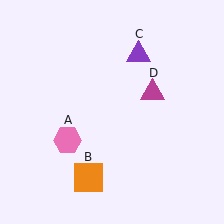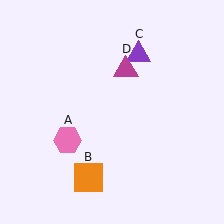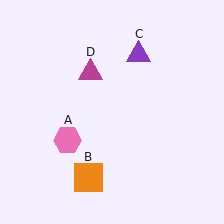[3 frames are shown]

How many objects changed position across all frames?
1 object changed position: magenta triangle (object D).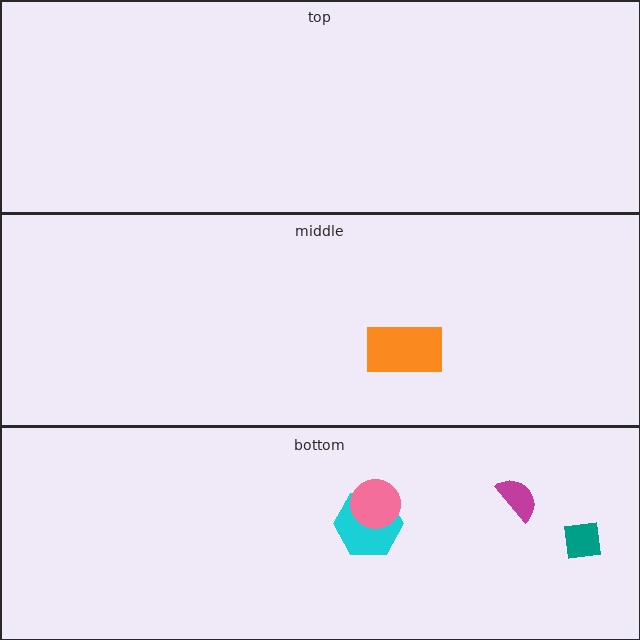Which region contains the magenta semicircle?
The bottom region.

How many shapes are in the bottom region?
4.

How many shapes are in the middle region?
1.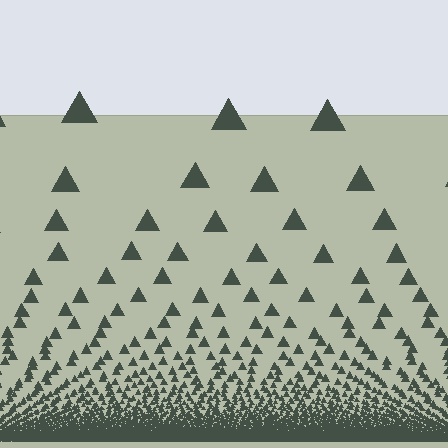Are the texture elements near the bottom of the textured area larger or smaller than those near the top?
Smaller. The gradient is inverted — elements near the bottom are smaller and denser.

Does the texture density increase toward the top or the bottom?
Density increases toward the bottom.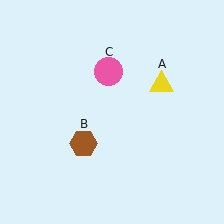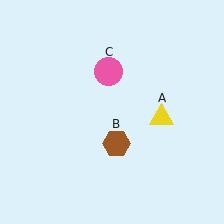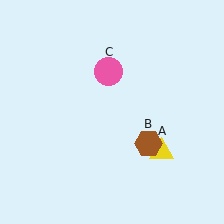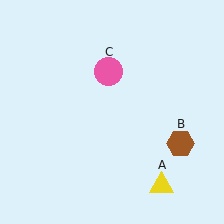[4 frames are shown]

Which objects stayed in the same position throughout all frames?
Pink circle (object C) remained stationary.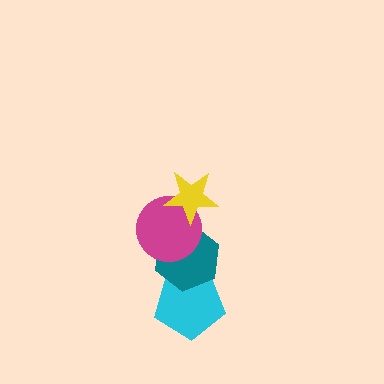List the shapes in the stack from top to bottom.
From top to bottom: the yellow star, the magenta circle, the teal hexagon, the cyan pentagon.